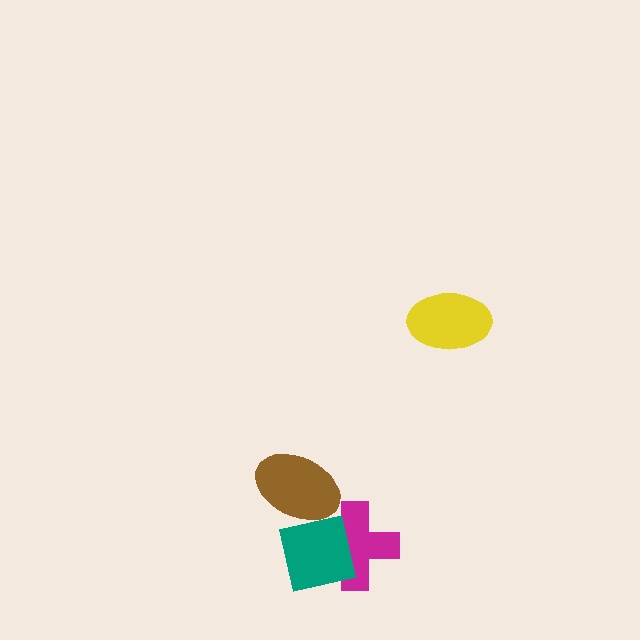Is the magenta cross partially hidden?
Yes, it is partially covered by another shape.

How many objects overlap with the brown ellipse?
1 object overlaps with the brown ellipse.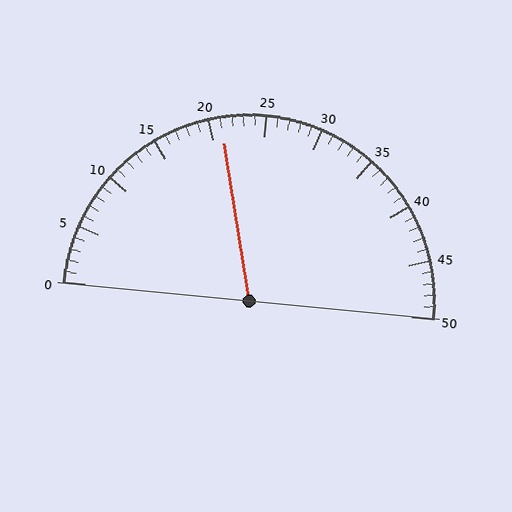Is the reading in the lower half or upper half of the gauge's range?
The reading is in the lower half of the range (0 to 50).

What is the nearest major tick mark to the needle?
The nearest major tick mark is 20.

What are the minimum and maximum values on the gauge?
The gauge ranges from 0 to 50.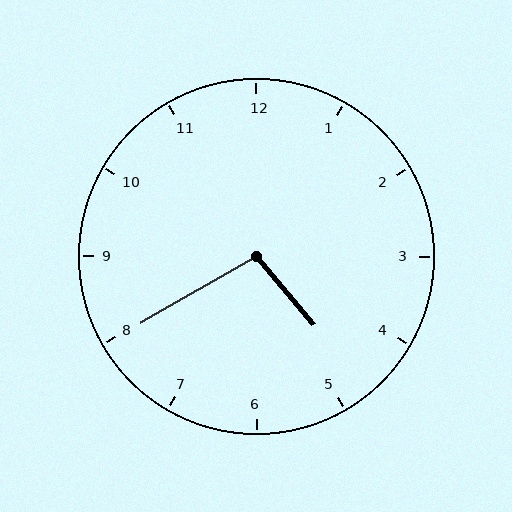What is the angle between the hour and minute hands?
Approximately 100 degrees.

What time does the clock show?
4:40.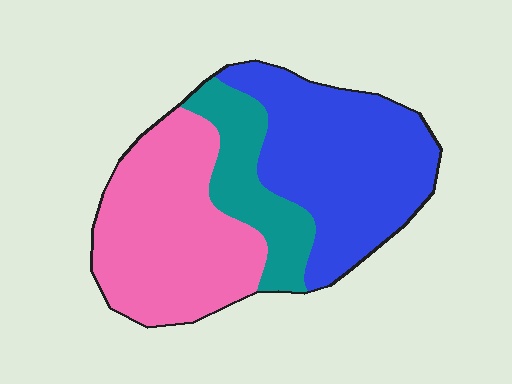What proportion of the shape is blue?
Blue takes up between a quarter and a half of the shape.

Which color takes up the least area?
Teal, at roughly 20%.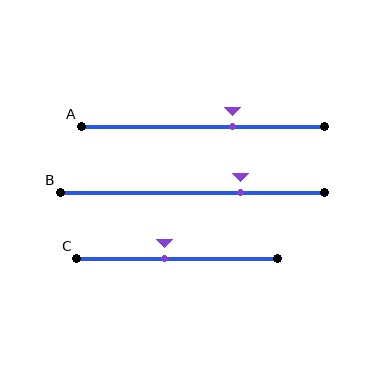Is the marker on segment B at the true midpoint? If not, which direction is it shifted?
No, the marker on segment B is shifted to the right by about 18% of the segment length.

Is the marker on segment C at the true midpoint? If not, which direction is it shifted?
No, the marker on segment C is shifted to the left by about 6% of the segment length.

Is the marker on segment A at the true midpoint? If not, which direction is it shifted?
No, the marker on segment A is shifted to the right by about 12% of the segment length.